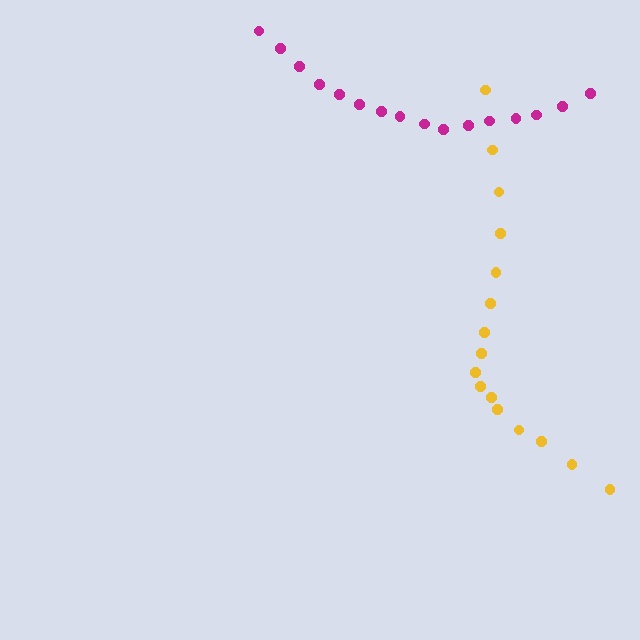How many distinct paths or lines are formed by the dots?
There are 2 distinct paths.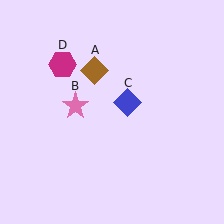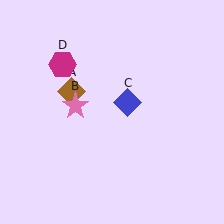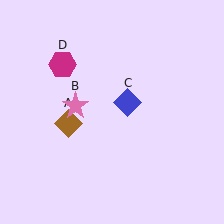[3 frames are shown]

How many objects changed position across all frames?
1 object changed position: brown diamond (object A).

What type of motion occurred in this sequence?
The brown diamond (object A) rotated counterclockwise around the center of the scene.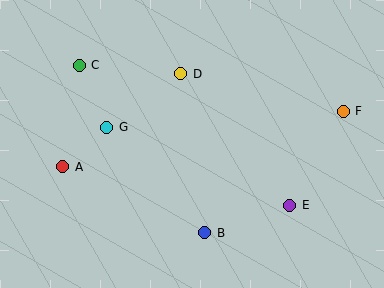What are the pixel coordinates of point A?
Point A is at (63, 167).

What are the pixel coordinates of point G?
Point G is at (107, 127).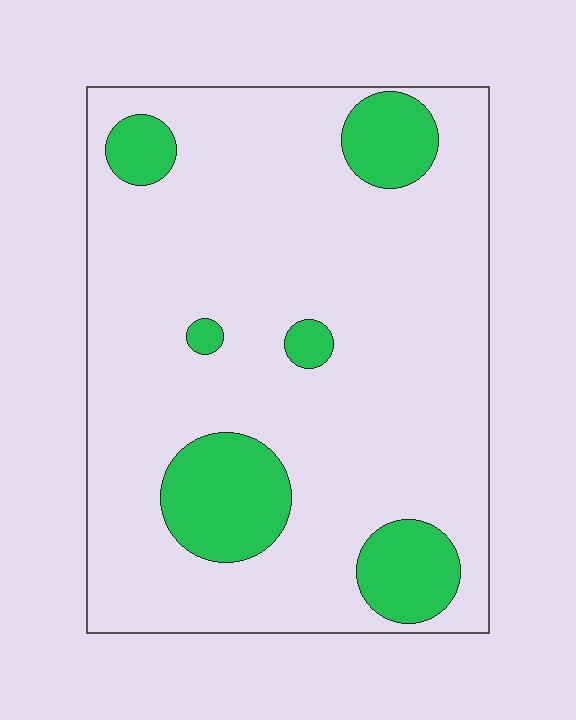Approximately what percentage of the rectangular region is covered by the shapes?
Approximately 15%.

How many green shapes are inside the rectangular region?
6.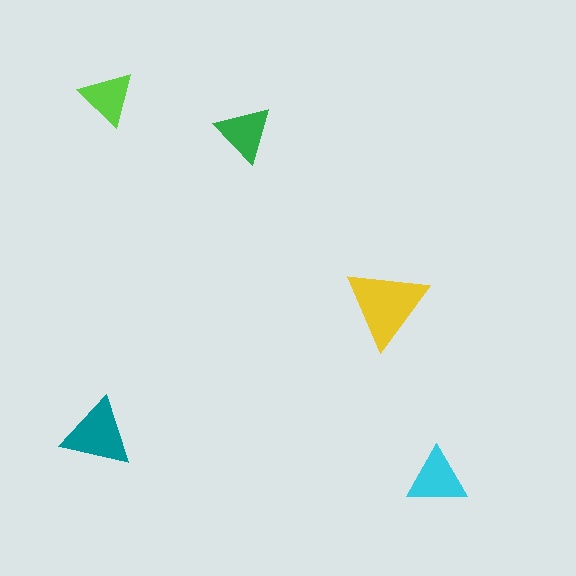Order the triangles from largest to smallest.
the yellow one, the teal one, the cyan one, the green one, the lime one.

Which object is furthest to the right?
The cyan triangle is rightmost.